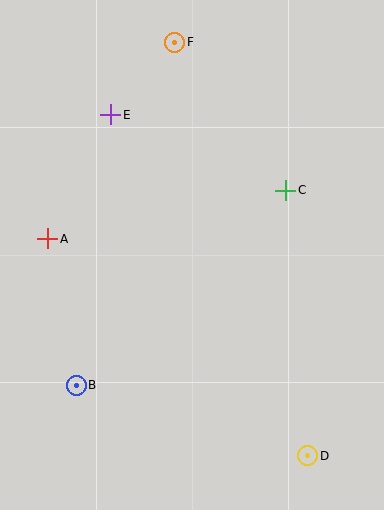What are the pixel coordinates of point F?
Point F is at (175, 42).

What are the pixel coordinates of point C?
Point C is at (286, 190).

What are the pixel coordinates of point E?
Point E is at (111, 115).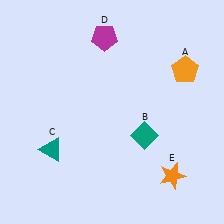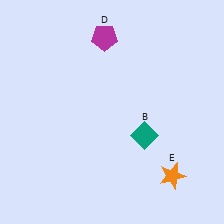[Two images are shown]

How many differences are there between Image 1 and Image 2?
There are 2 differences between the two images.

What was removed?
The orange pentagon (A), the teal triangle (C) were removed in Image 2.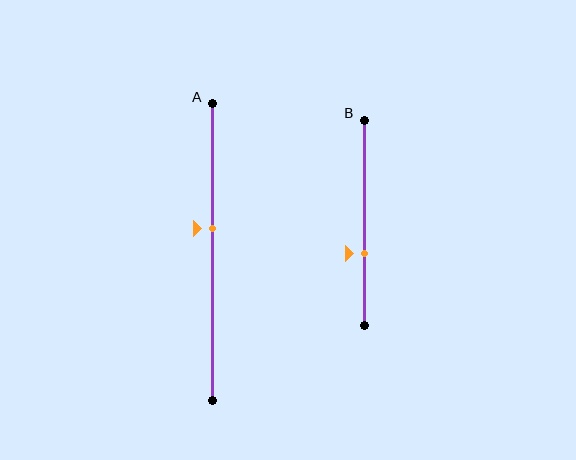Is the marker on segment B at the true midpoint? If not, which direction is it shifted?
No, the marker on segment B is shifted downward by about 15% of the segment length.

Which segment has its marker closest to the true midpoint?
Segment A has its marker closest to the true midpoint.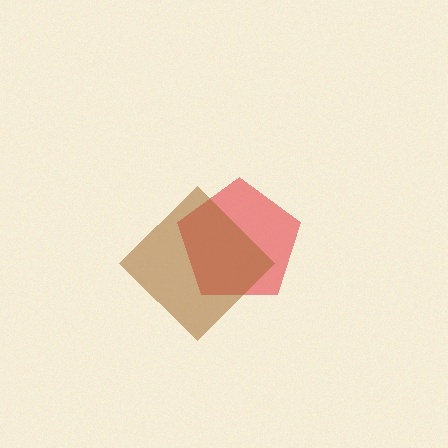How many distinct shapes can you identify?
There are 2 distinct shapes: a red pentagon, a brown diamond.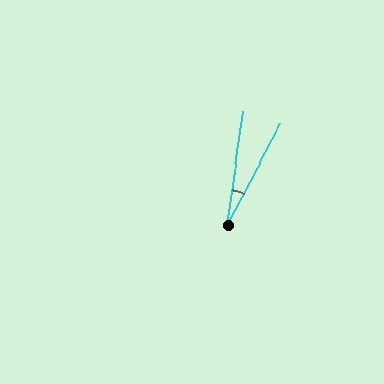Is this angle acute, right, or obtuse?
It is acute.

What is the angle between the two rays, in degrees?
Approximately 20 degrees.